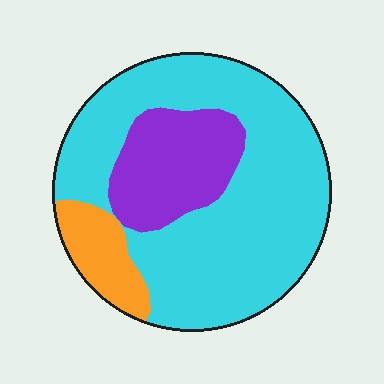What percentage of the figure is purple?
Purple covers roughly 20% of the figure.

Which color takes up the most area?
Cyan, at roughly 70%.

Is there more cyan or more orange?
Cyan.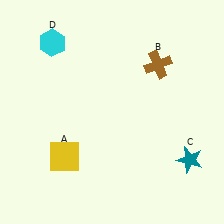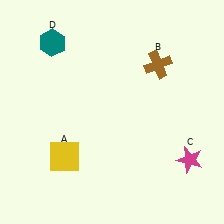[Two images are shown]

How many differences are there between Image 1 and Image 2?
There are 2 differences between the two images.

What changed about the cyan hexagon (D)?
In Image 1, D is cyan. In Image 2, it changed to teal.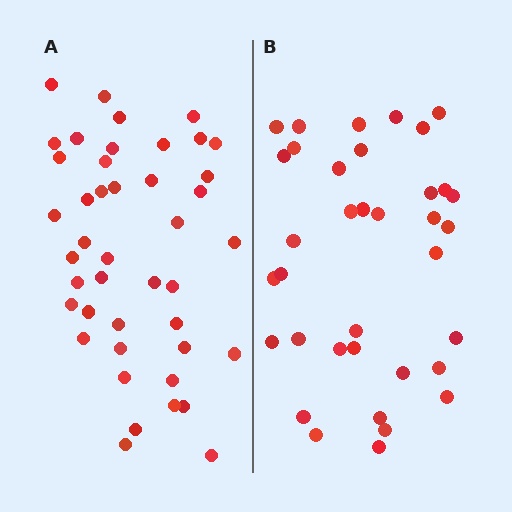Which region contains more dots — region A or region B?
Region A (the left region) has more dots.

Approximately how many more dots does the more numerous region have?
Region A has roughly 8 or so more dots than region B.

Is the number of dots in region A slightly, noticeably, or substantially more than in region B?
Region A has only slightly more — the two regions are fairly close. The ratio is roughly 1.2 to 1.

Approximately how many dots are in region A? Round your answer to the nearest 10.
About 40 dots. (The exact count is 43, which rounds to 40.)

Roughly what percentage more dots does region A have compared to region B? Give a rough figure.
About 20% more.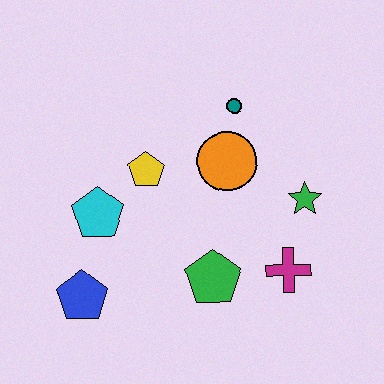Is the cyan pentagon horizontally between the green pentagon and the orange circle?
No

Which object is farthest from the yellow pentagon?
The magenta cross is farthest from the yellow pentagon.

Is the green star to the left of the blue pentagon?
No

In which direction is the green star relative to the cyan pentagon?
The green star is to the right of the cyan pentagon.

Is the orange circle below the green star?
No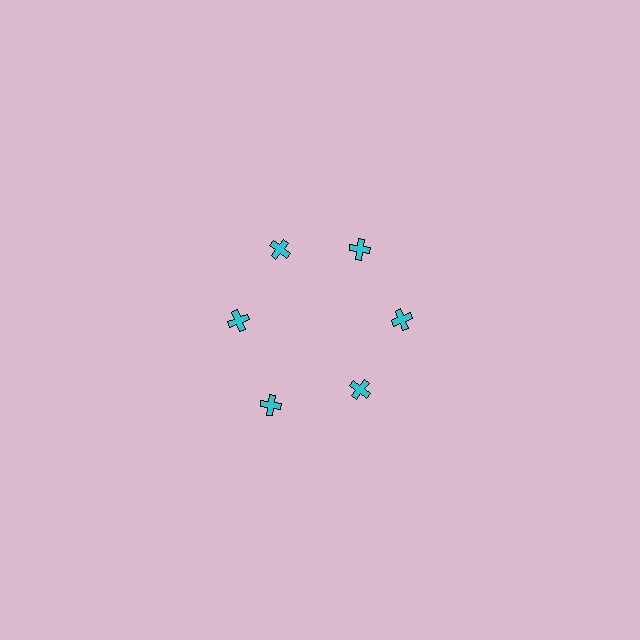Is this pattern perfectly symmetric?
No. The 6 cyan crosses are arranged in a ring, but one element near the 7 o'clock position is pushed outward from the center, breaking the 6-fold rotational symmetry.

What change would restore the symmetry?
The symmetry would be restored by moving it inward, back onto the ring so that all 6 crosses sit at equal angles and equal distance from the center.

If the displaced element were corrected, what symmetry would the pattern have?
It would have 6-fold rotational symmetry — the pattern would map onto itself every 60 degrees.